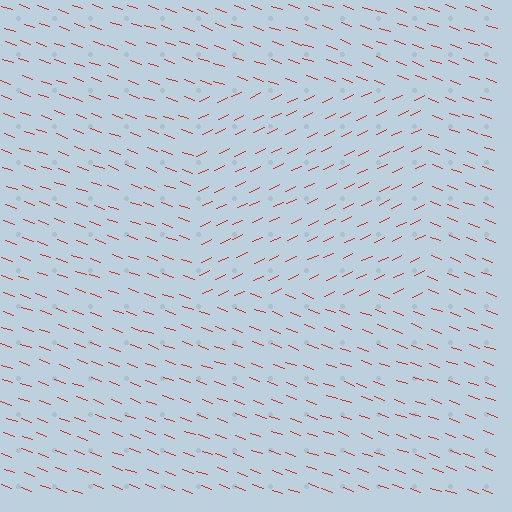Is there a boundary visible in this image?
Yes, there is a texture boundary formed by a change in line orientation.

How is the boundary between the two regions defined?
The boundary is defined purely by a change in line orientation (approximately 45 degrees difference). All lines are the same color and thickness.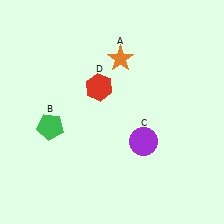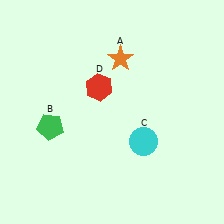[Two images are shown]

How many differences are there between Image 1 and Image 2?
There is 1 difference between the two images.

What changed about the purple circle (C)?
In Image 1, C is purple. In Image 2, it changed to cyan.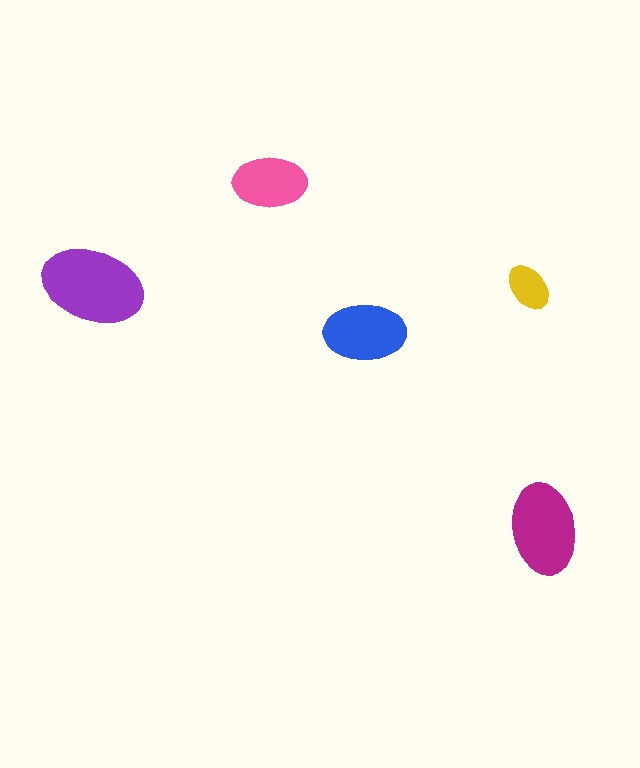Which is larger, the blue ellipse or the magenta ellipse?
The magenta one.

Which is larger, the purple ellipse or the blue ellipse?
The purple one.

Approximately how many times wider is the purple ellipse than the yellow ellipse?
About 2 times wider.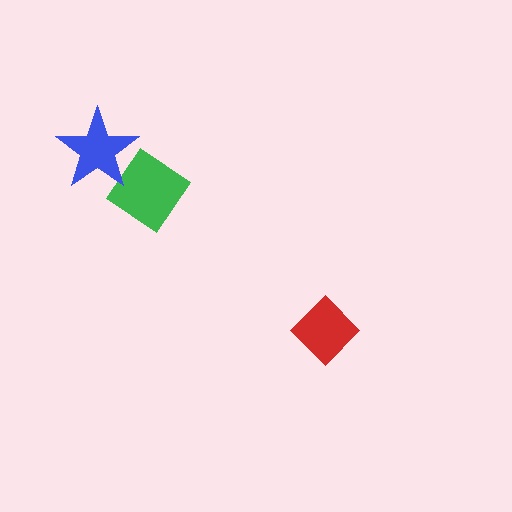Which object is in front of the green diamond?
The blue star is in front of the green diamond.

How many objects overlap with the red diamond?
0 objects overlap with the red diamond.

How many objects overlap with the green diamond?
1 object overlaps with the green diamond.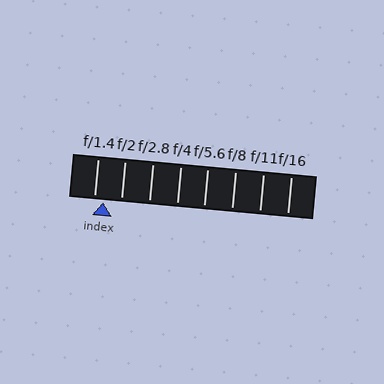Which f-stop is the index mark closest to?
The index mark is closest to f/1.4.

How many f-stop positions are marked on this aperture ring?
There are 8 f-stop positions marked.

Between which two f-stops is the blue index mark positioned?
The index mark is between f/1.4 and f/2.